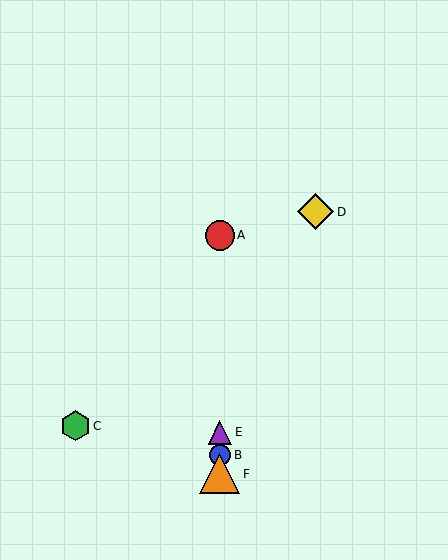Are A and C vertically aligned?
No, A is at x≈220 and C is at x≈75.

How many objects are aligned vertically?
4 objects (A, B, E, F) are aligned vertically.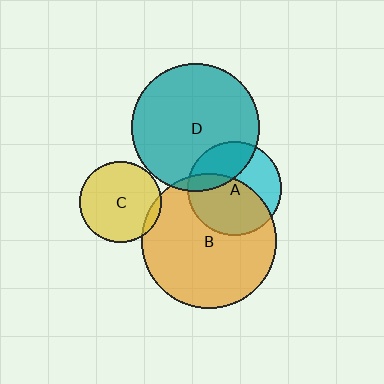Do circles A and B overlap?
Yes.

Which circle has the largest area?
Circle B (orange).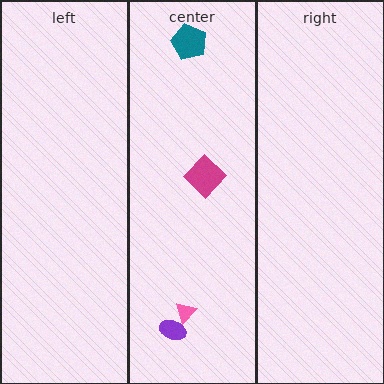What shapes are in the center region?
The magenta diamond, the purple ellipse, the teal pentagon, the pink triangle.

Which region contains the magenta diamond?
The center region.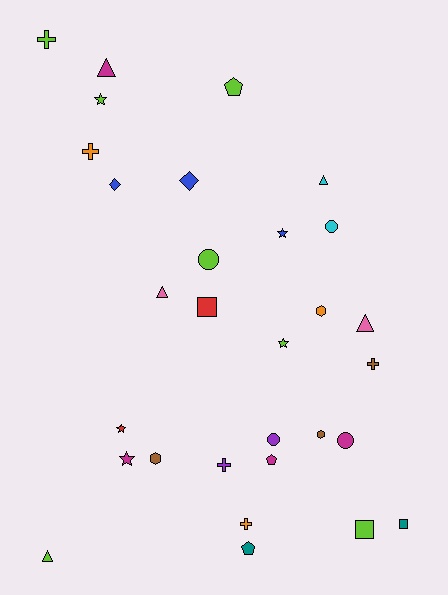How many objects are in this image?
There are 30 objects.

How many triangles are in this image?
There are 5 triangles.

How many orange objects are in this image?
There are 3 orange objects.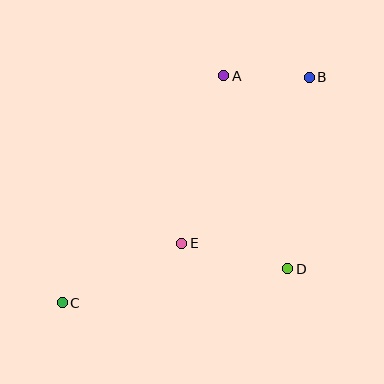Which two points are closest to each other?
Points A and B are closest to each other.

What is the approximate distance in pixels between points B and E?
The distance between B and E is approximately 209 pixels.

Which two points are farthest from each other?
Points B and C are farthest from each other.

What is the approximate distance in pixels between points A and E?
The distance between A and E is approximately 173 pixels.